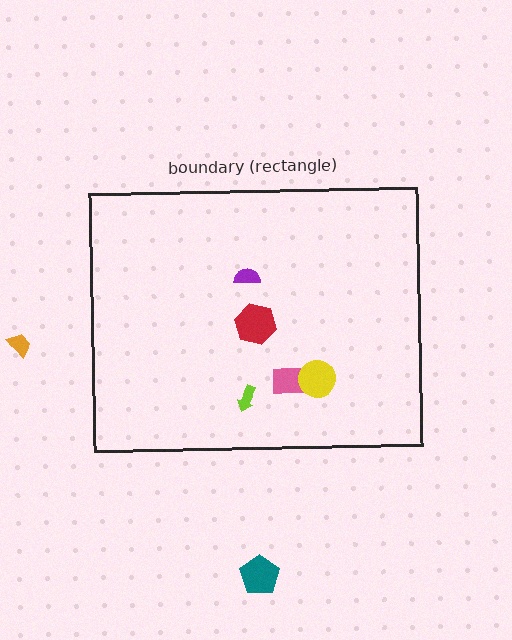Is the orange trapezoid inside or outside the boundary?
Outside.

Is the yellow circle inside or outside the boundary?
Inside.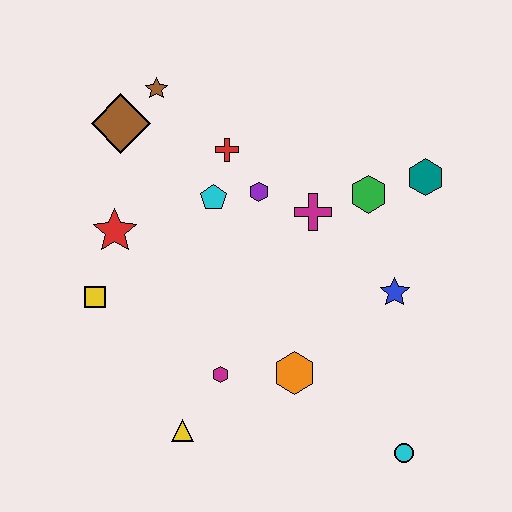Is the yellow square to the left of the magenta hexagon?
Yes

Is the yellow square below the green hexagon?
Yes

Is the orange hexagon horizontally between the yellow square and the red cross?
No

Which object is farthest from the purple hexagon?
The cyan circle is farthest from the purple hexagon.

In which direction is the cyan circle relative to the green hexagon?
The cyan circle is below the green hexagon.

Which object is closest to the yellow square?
The red star is closest to the yellow square.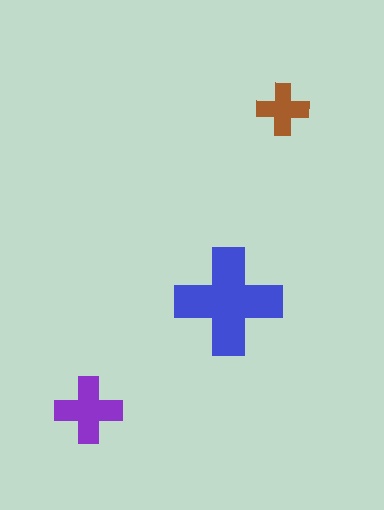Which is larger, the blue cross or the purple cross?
The blue one.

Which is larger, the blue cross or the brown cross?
The blue one.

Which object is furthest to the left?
The purple cross is leftmost.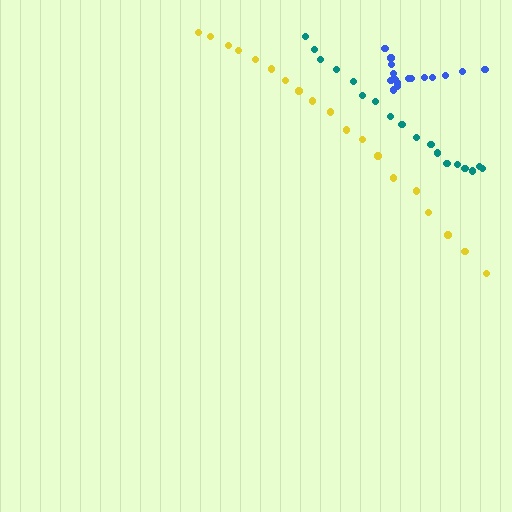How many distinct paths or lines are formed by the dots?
There are 3 distinct paths.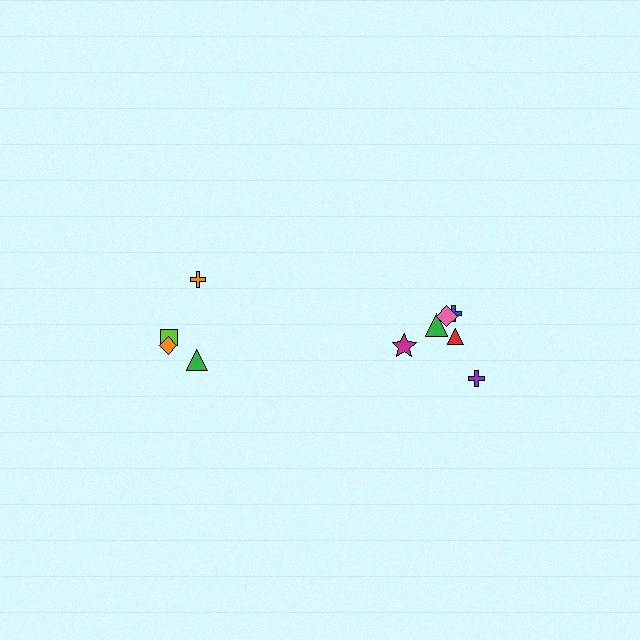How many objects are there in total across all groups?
There are 10 objects.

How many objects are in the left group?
There are 4 objects.